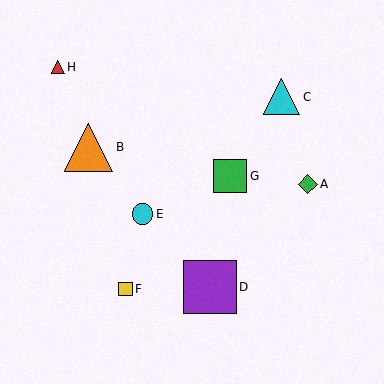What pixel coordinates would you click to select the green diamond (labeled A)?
Click at (308, 184) to select the green diamond A.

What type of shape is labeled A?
Shape A is a green diamond.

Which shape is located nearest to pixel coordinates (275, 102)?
The cyan triangle (labeled C) at (282, 97) is nearest to that location.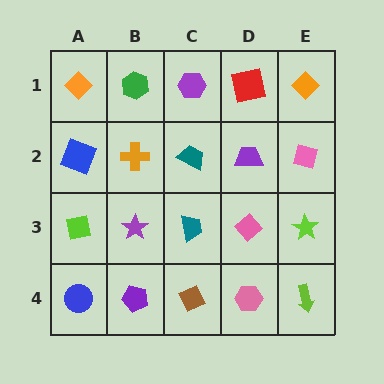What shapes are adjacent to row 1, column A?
A blue square (row 2, column A), a green hexagon (row 1, column B).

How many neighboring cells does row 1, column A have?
2.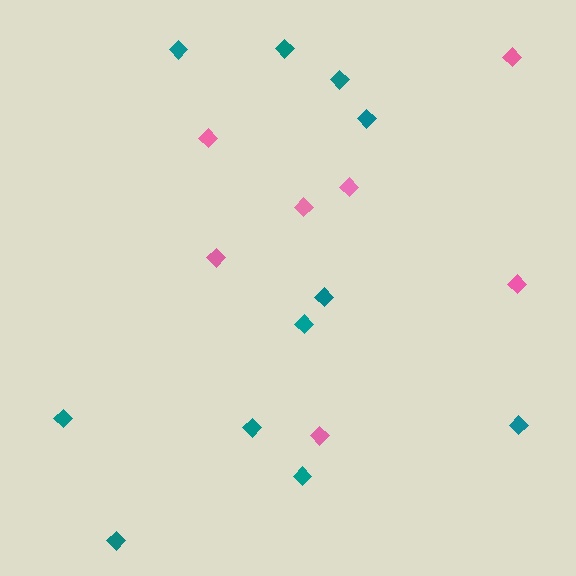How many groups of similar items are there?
There are 2 groups: one group of pink diamonds (7) and one group of teal diamonds (11).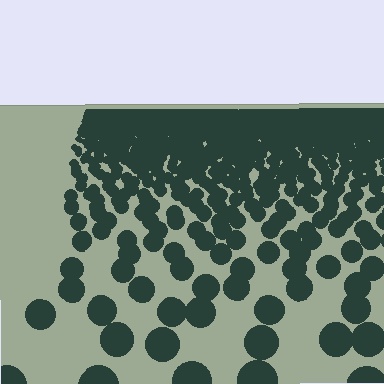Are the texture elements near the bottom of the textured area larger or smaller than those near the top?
Larger. Near the bottom, elements are closer to the viewer and appear at a bigger on-screen size.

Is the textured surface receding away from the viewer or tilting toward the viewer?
The surface is receding away from the viewer. Texture elements get smaller and denser toward the top.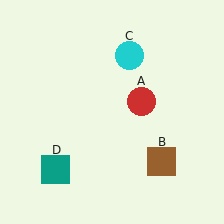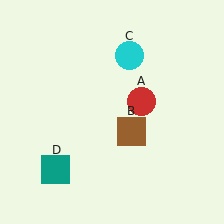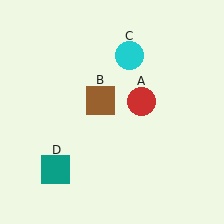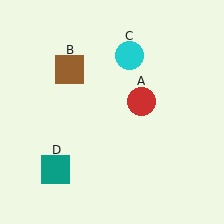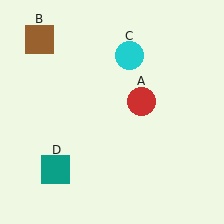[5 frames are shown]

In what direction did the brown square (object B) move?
The brown square (object B) moved up and to the left.